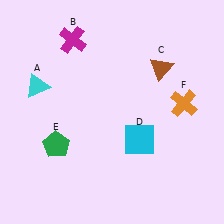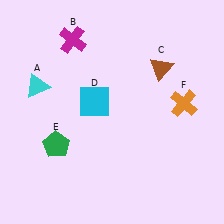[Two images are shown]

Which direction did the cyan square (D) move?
The cyan square (D) moved left.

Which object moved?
The cyan square (D) moved left.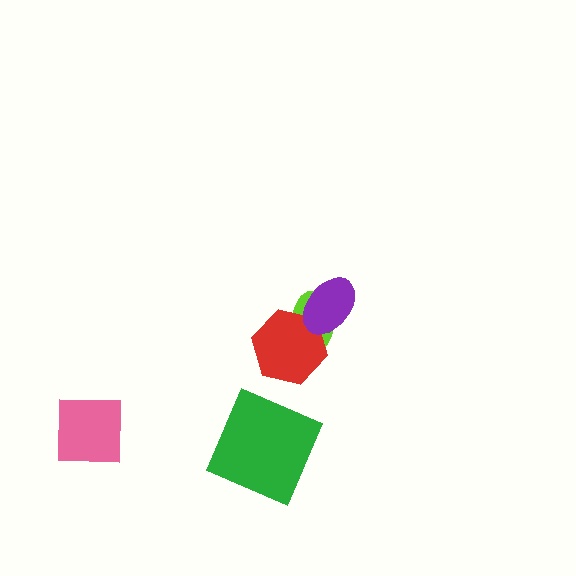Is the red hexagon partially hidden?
Yes, it is partially covered by another shape.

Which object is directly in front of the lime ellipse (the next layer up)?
The red hexagon is directly in front of the lime ellipse.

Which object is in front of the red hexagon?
The purple ellipse is in front of the red hexagon.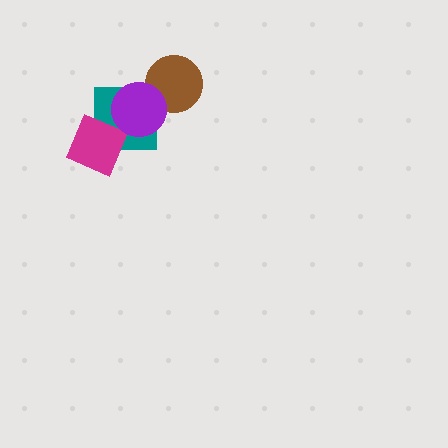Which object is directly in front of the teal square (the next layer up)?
The magenta diamond is directly in front of the teal square.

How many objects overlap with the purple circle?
2 objects overlap with the purple circle.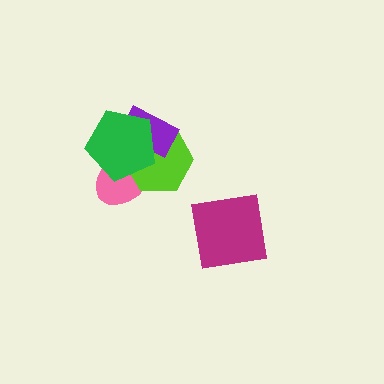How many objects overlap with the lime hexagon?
3 objects overlap with the lime hexagon.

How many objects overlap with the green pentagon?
3 objects overlap with the green pentagon.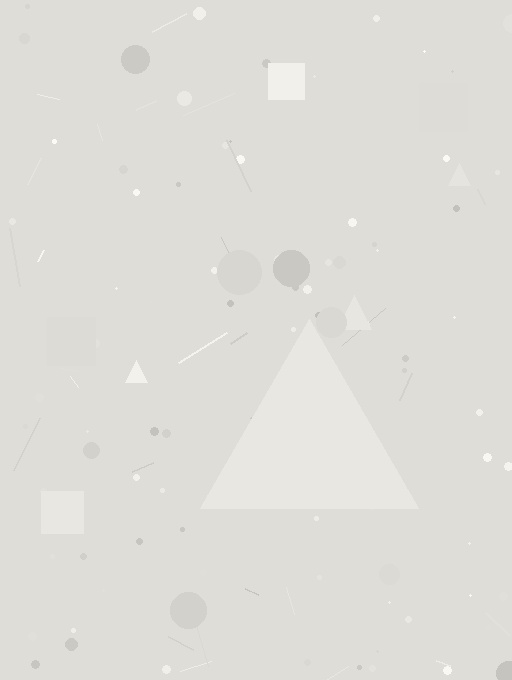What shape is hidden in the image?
A triangle is hidden in the image.